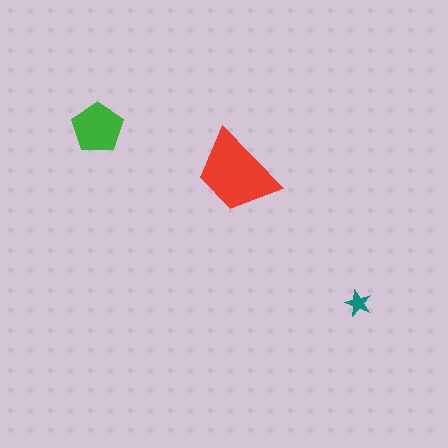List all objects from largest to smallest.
The red trapezoid, the green pentagon, the teal star.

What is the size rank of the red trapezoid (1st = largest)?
1st.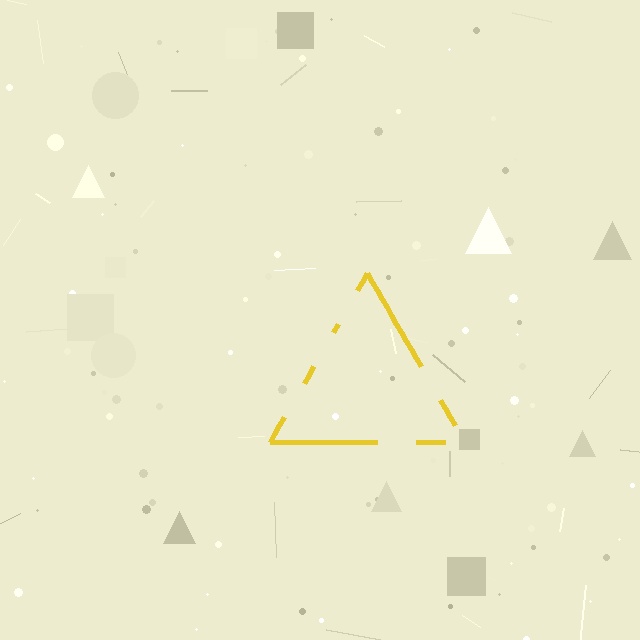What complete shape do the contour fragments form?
The contour fragments form a triangle.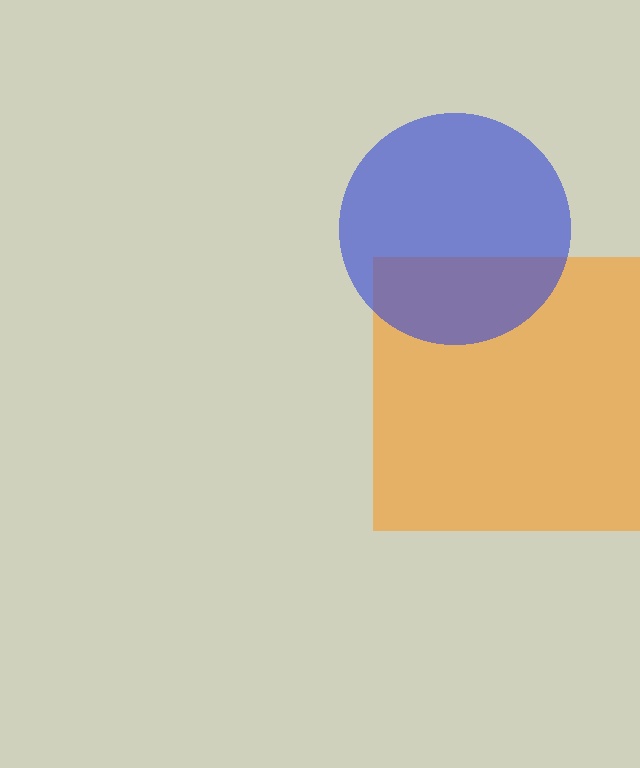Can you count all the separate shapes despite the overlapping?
Yes, there are 2 separate shapes.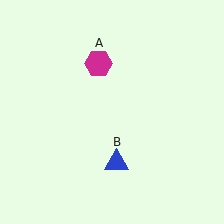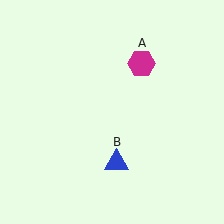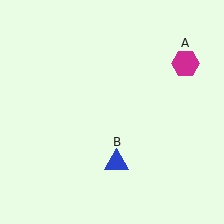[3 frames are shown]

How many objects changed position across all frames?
1 object changed position: magenta hexagon (object A).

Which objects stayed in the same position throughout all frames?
Blue triangle (object B) remained stationary.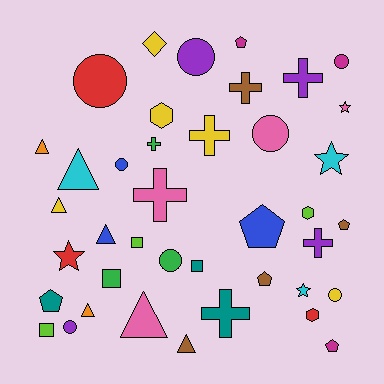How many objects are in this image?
There are 40 objects.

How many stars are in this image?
There are 4 stars.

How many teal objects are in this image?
There are 3 teal objects.